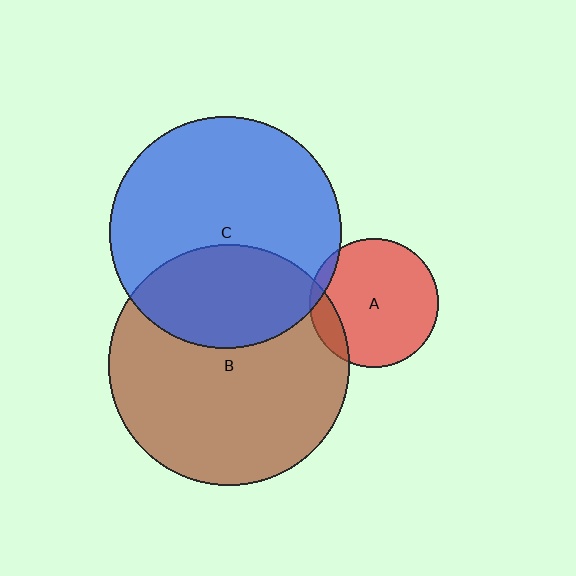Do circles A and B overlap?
Yes.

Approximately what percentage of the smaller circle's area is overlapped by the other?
Approximately 15%.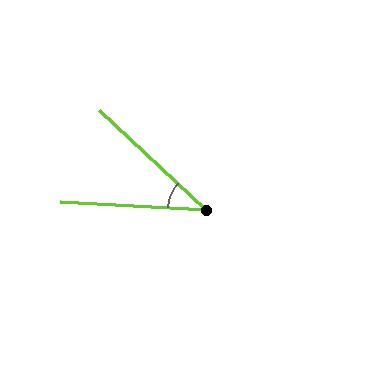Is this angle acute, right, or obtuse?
It is acute.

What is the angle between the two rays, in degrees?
Approximately 40 degrees.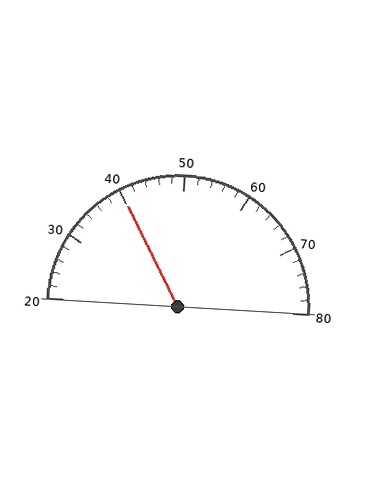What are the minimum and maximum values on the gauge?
The gauge ranges from 20 to 80.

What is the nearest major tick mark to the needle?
The nearest major tick mark is 40.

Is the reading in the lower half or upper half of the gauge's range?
The reading is in the lower half of the range (20 to 80).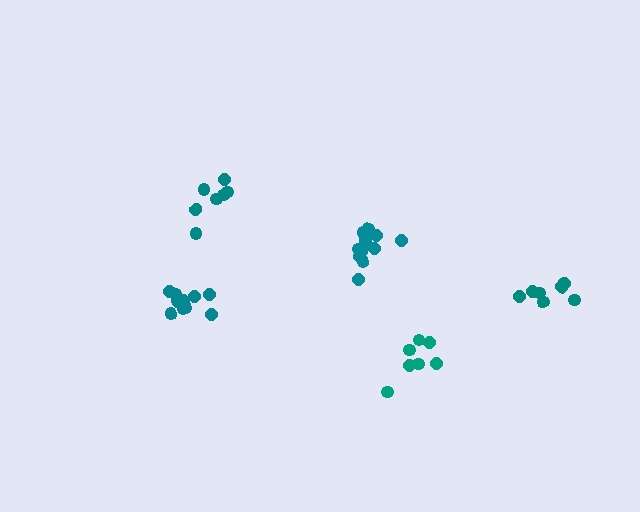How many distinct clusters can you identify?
There are 5 distinct clusters.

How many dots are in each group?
Group 1: 12 dots, Group 2: 7 dots, Group 3: 7 dots, Group 4: 7 dots, Group 5: 11 dots (44 total).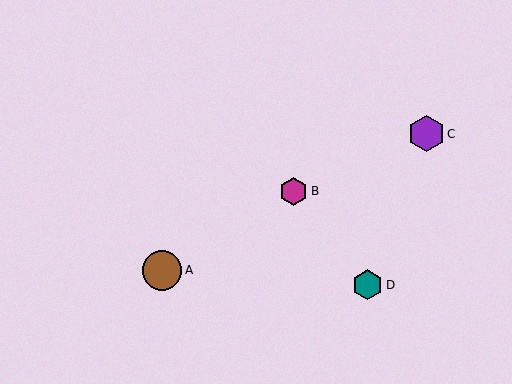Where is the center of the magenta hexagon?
The center of the magenta hexagon is at (294, 191).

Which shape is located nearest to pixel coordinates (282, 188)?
The magenta hexagon (labeled B) at (294, 191) is nearest to that location.